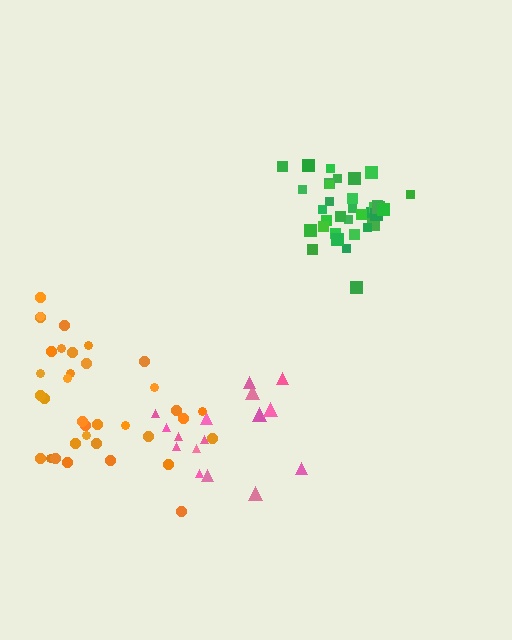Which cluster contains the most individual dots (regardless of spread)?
Green (35).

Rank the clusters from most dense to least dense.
green, orange, pink.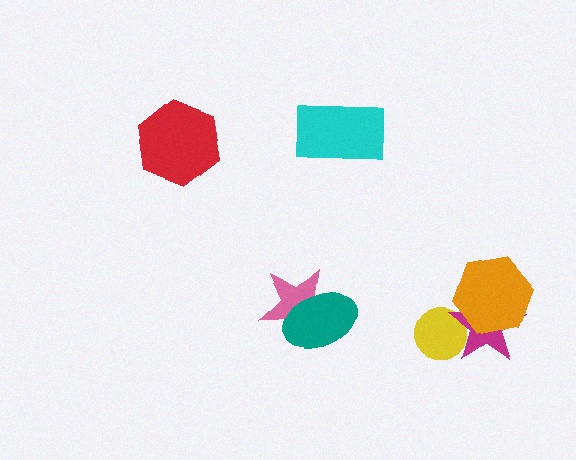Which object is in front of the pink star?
The teal ellipse is in front of the pink star.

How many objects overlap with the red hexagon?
0 objects overlap with the red hexagon.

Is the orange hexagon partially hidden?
No, no other shape covers it.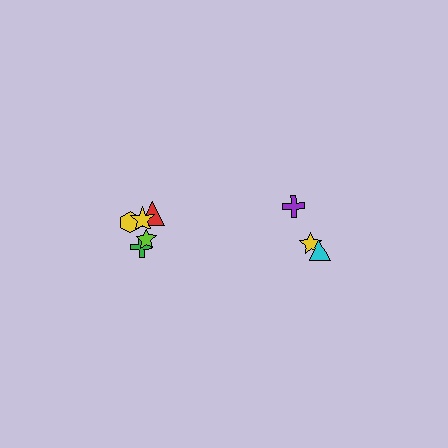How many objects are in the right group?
There are 3 objects.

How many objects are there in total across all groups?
There are 8 objects.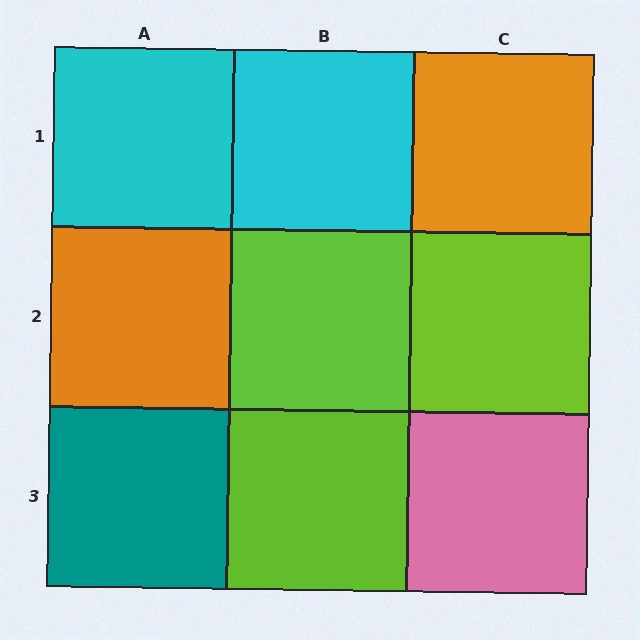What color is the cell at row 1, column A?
Cyan.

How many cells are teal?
1 cell is teal.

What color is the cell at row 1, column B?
Cyan.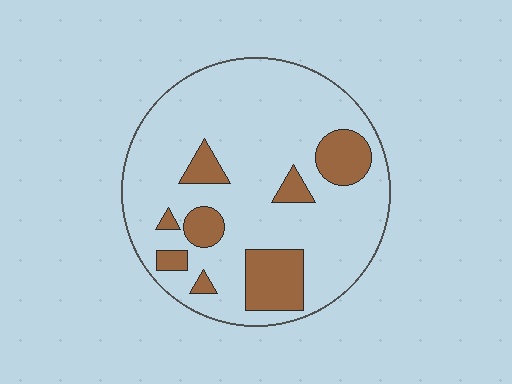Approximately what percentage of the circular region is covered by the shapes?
Approximately 20%.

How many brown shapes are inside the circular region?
8.